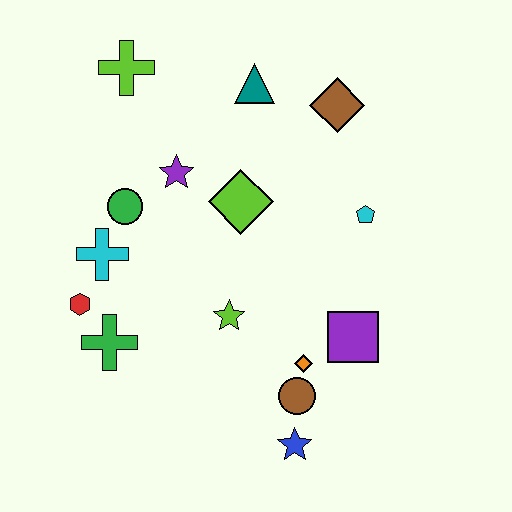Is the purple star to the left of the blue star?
Yes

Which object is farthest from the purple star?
The blue star is farthest from the purple star.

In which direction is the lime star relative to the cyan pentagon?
The lime star is to the left of the cyan pentagon.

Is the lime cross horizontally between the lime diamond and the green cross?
Yes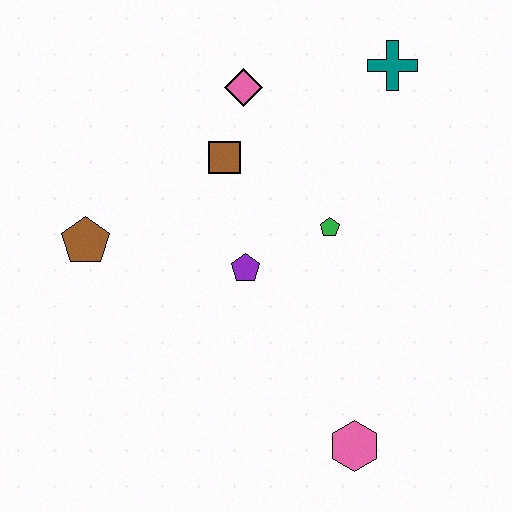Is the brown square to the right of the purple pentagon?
No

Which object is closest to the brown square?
The pink diamond is closest to the brown square.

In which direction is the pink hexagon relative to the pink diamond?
The pink hexagon is below the pink diamond.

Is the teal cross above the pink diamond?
Yes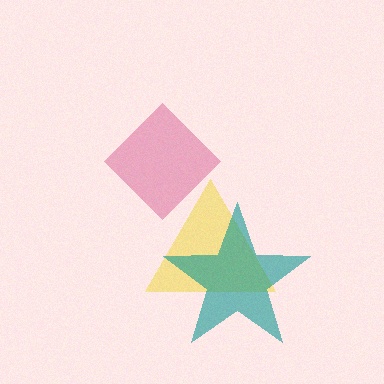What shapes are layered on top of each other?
The layered shapes are: a yellow triangle, a pink diamond, a teal star.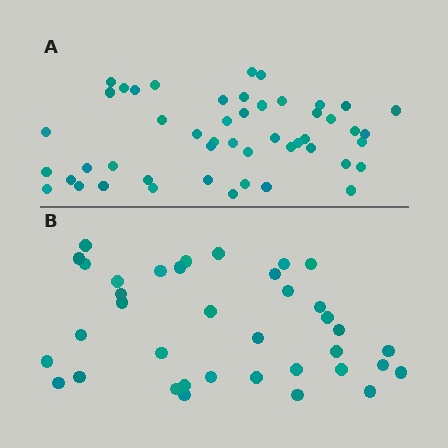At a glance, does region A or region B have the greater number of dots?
Region A (the top region) has more dots.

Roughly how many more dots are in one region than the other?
Region A has roughly 12 or so more dots than region B.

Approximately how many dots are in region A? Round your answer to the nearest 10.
About 50 dots. (The exact count is 49, which rounds to 50.)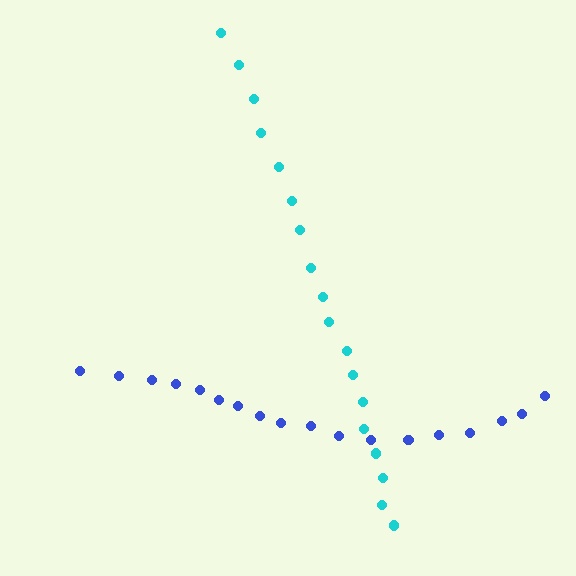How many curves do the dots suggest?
There are 2 distinct paths.